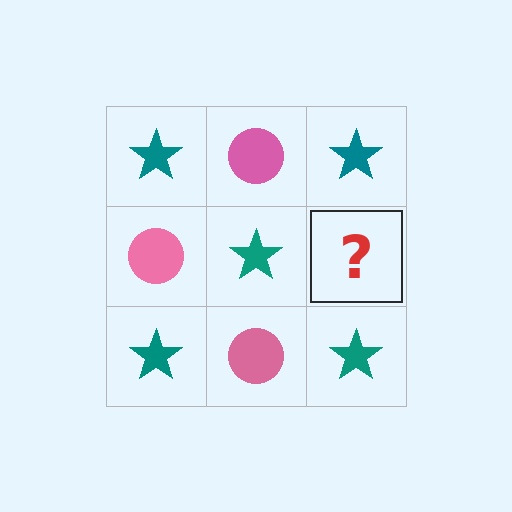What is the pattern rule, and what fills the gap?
The rule is that it alternates teal star and pink circle in a checkerboard pattern. The gap should be filled with a pink circle.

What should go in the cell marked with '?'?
The missing cell should contain a pink circle.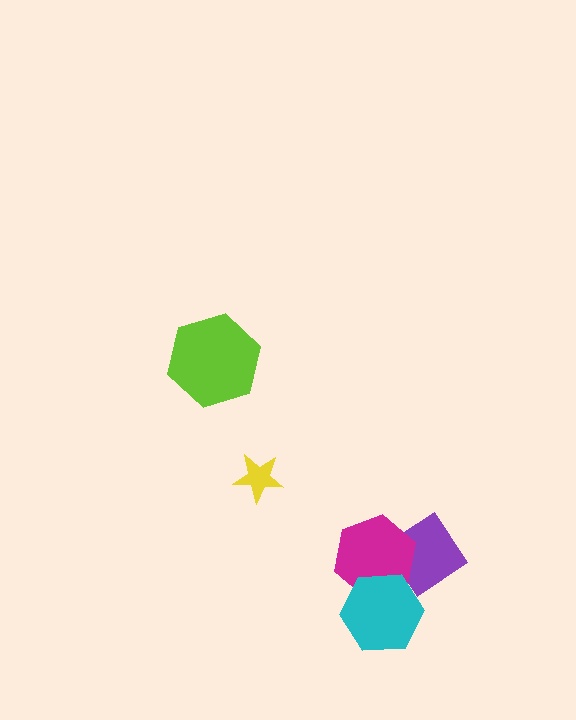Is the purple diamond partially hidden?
Yes, it is partially covered by another shape.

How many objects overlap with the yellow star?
0 objects overlap with the yellow star.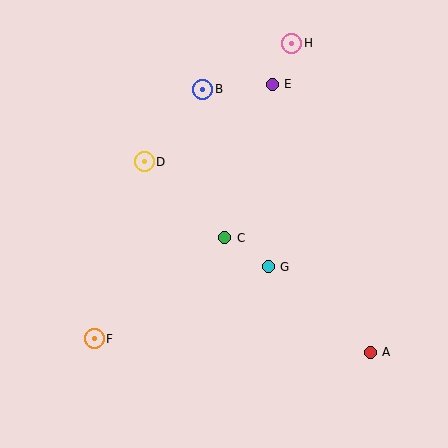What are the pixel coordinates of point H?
Point H is at (292, 43).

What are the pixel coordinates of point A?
Point A is at (370, 352).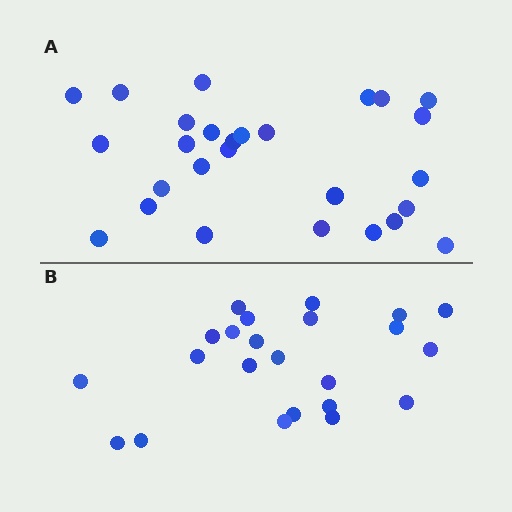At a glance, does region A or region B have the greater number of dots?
Region A (the top region) has more dots.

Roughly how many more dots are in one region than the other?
Region A has about 4 more dots than region B.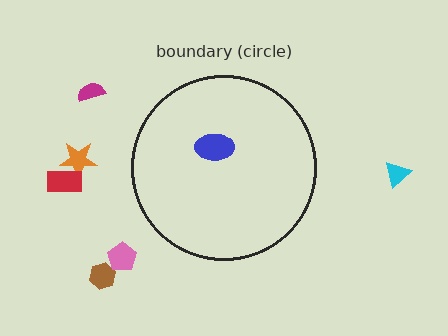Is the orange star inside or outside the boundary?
Outside.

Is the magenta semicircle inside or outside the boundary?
Outside.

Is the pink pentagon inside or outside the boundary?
Outside.